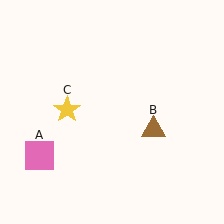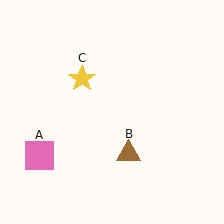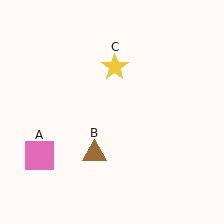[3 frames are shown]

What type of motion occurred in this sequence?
The brown triangle (object B), yellow star (object C) rotated clockwise around the center of the scene.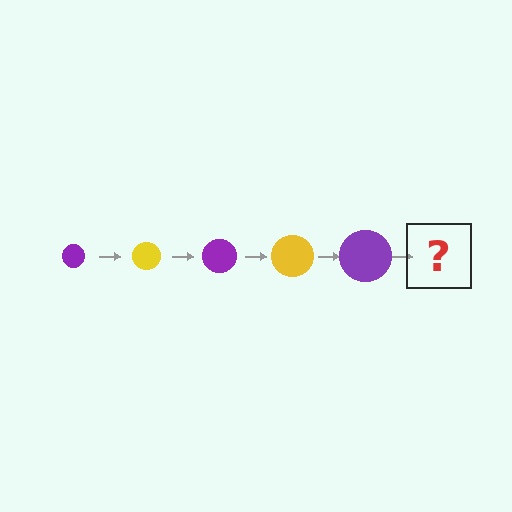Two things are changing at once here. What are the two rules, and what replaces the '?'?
The two rules are that the circle grows larger each step and the color cycles through purple and yellow. The '?' should be a yellow circle, larger than the previous one.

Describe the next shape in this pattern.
It should be a yellow circle, larger than the previous one.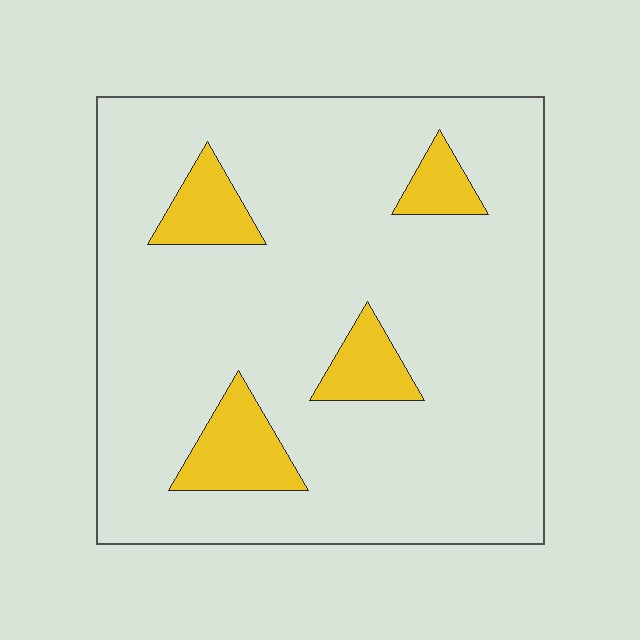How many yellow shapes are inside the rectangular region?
4.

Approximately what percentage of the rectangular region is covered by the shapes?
Approximately 10%.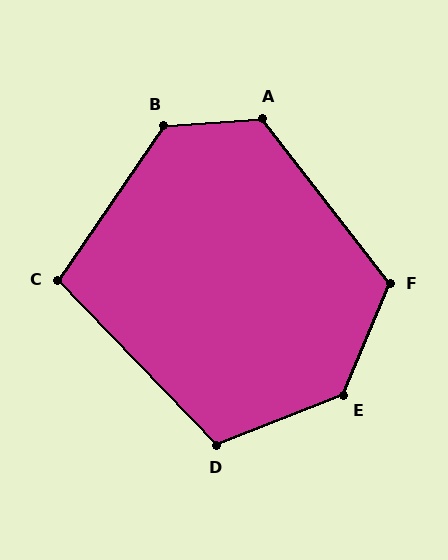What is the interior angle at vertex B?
Approximately 128 degrees (obtuse).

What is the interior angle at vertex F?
Approximately 120 degrees (obtuse).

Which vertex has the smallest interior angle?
C, at approximately 102 degrees.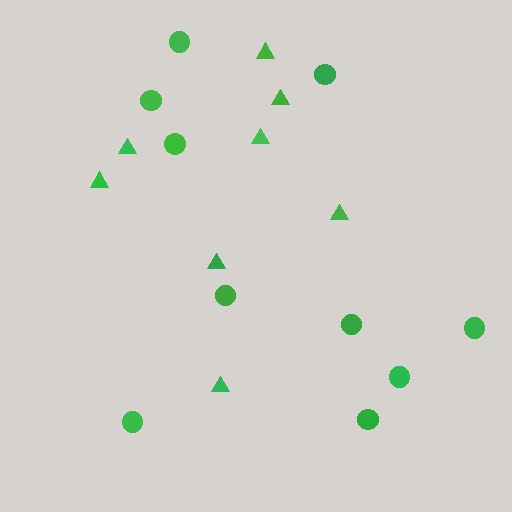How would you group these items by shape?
There are 2 groups: one group of triangles (8) and one group of circles (10).